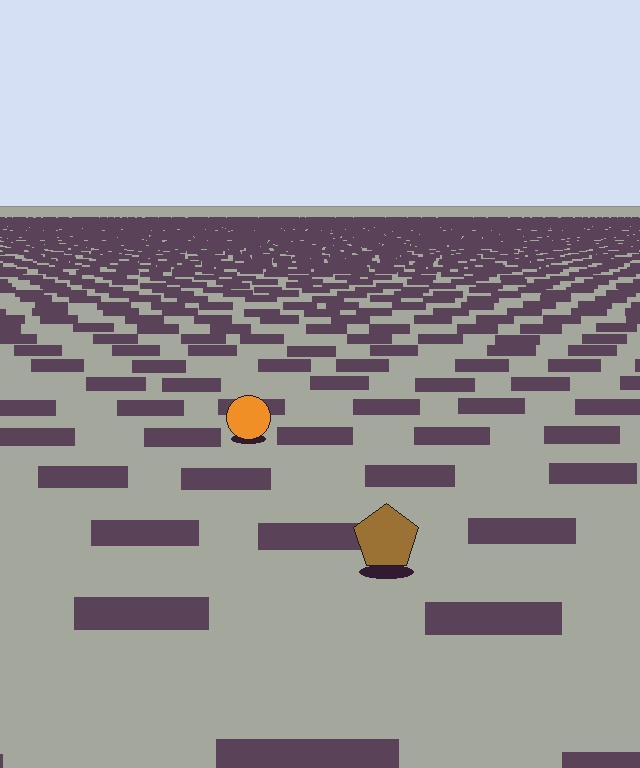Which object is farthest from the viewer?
The orange circle is farthest from the viewer. It appears smaller and the ground texture around it is denser.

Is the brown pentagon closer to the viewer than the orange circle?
Yes. The brown pentagon is closer — you can tell from the texture gradient: the ground texture is coarser near it.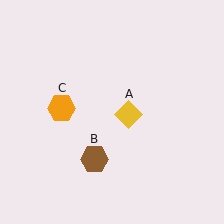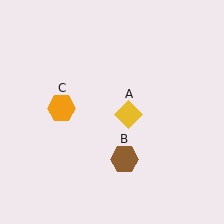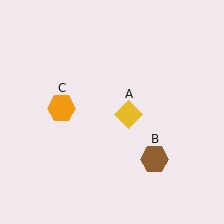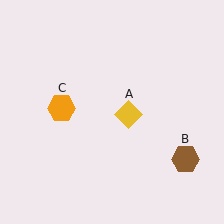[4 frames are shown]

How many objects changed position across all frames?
1 object changed position: brown hexagon (object B).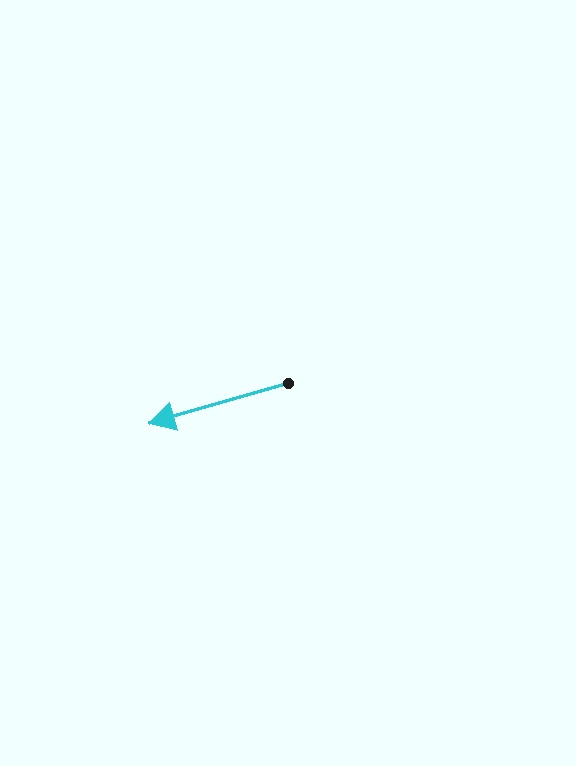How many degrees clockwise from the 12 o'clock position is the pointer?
Approximately 254 degrees.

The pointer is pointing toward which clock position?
Roughly 8 o'clock.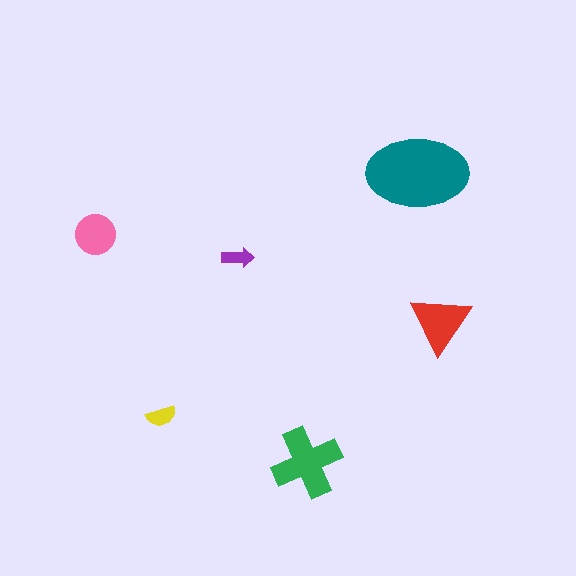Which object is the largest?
The teal ellipse.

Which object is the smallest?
The purple arrow.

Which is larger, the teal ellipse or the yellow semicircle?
The teal ellipse.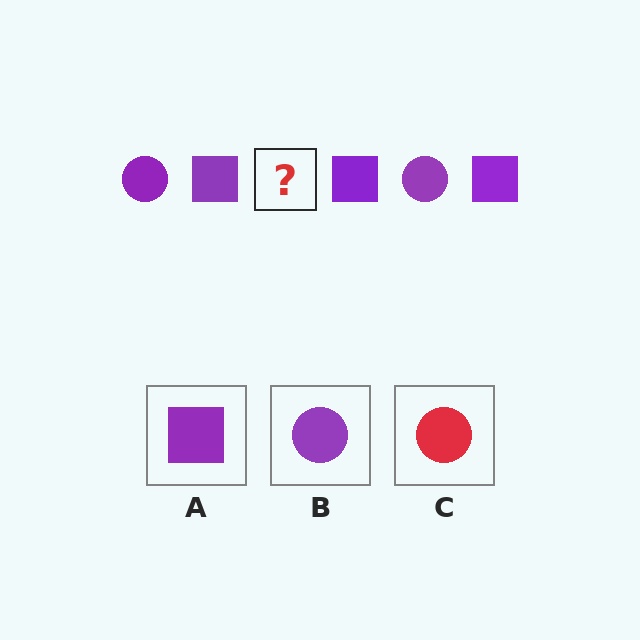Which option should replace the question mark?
Option B.